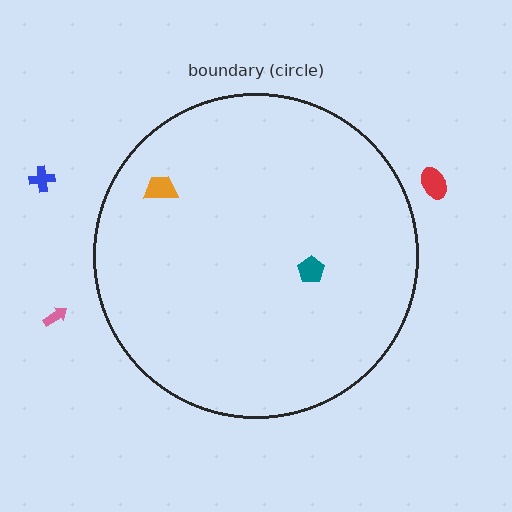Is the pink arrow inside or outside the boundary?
Outside.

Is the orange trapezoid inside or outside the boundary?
Inside.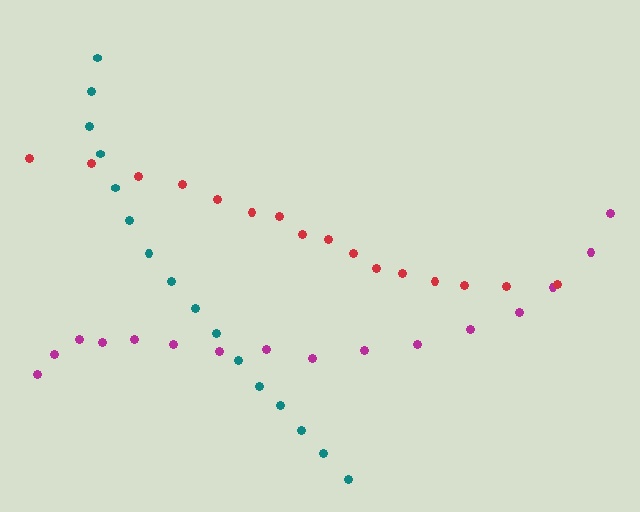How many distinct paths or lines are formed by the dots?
There are 3 distinct paths.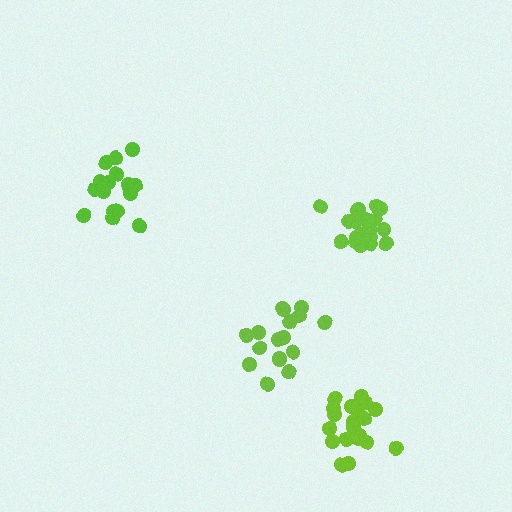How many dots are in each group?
Group 1: 20 dots, Group 2: 17 dots, Group 3: 16 dots, Group 4: 20 dots (73 total).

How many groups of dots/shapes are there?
There are 4 groups.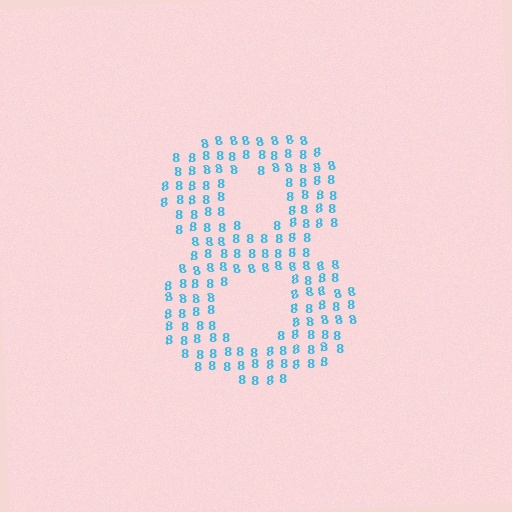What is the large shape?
The large shape is the digit 8.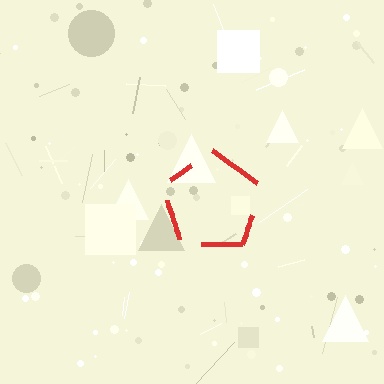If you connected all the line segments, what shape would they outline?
They would outline a pentagon.